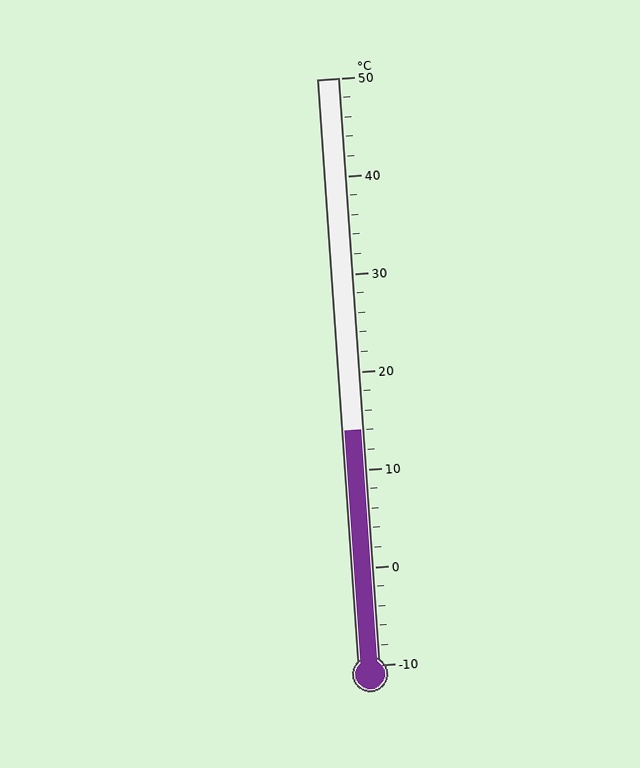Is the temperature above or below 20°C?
The temperature is below 20°C.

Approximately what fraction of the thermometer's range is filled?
The thermometer is filled to approximately 40% of its range.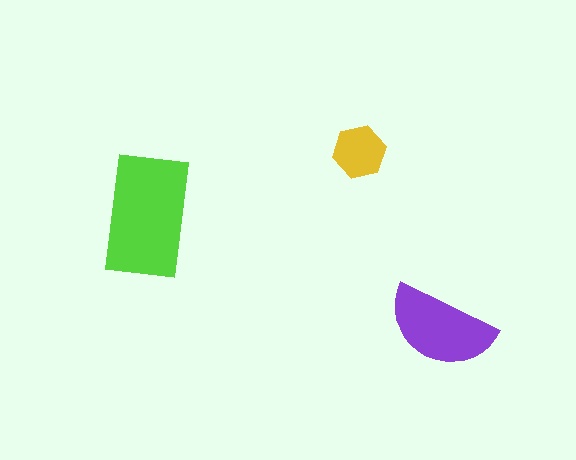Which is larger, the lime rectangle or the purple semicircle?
The lime rectangle.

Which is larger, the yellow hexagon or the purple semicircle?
The purple semicircle.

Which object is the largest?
The lime rectangle.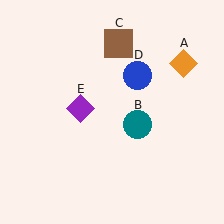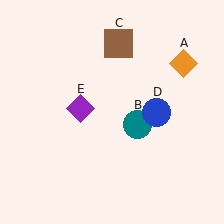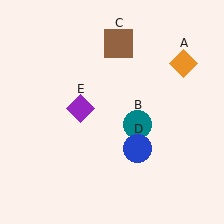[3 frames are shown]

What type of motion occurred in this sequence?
The blue circle (object D) rotated clockwise around the center of the scene.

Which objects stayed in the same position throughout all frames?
Orange diamond (object A) and teal circle (object B) and brown square (object C) and purple diamond (object E) remained stationary.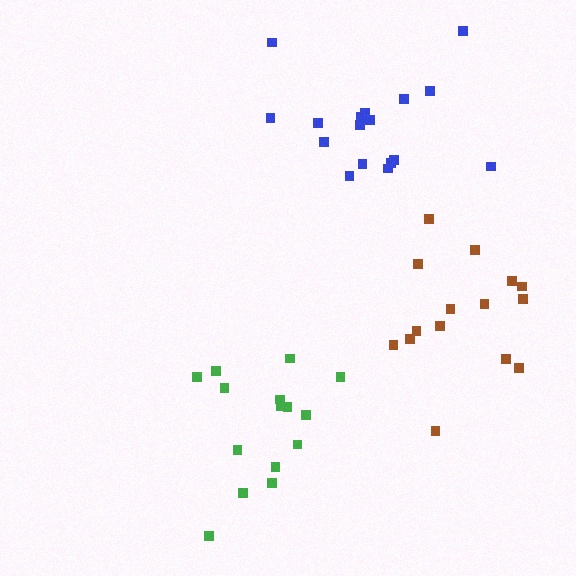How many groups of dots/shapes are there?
There are 3 groups.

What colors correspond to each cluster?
The clusters are colored: blue, brown, green.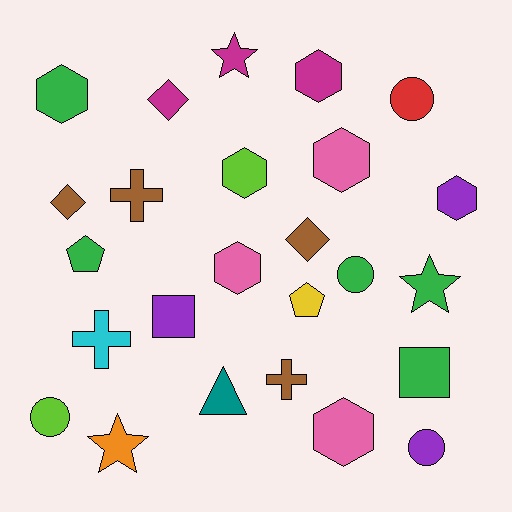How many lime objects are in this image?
There are 2 lime objects.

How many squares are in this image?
There are 2 squares.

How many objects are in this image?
There are 25 objects.